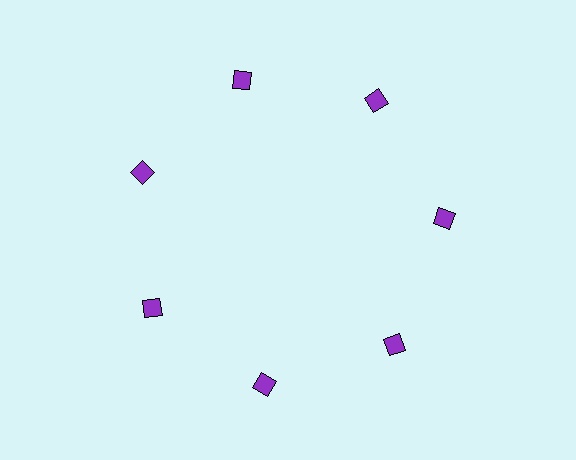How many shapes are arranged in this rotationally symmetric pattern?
There are 7 shapes, arranged in 7 groups of 1.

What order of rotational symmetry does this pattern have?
This pattern has 7-fold rotational symmetry.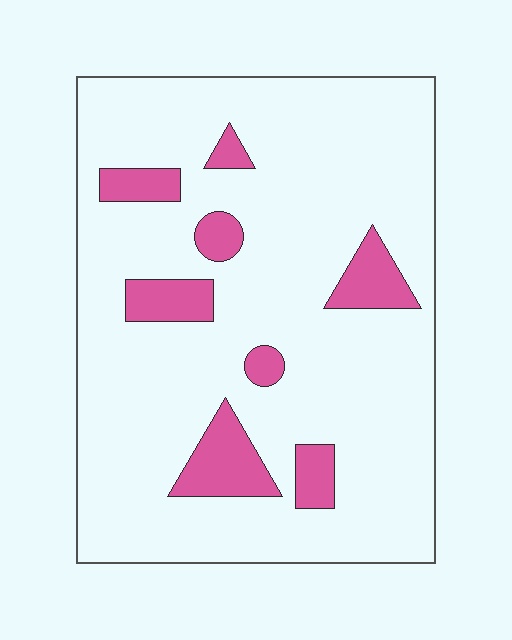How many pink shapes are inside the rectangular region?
8.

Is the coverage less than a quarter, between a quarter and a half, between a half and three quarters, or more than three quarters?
Less than a quarter.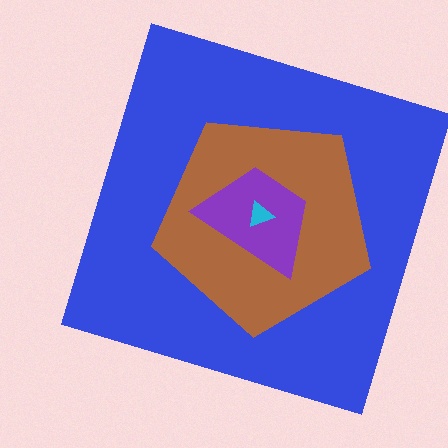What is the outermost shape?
The blue square.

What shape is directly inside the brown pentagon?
The purple trapezoid.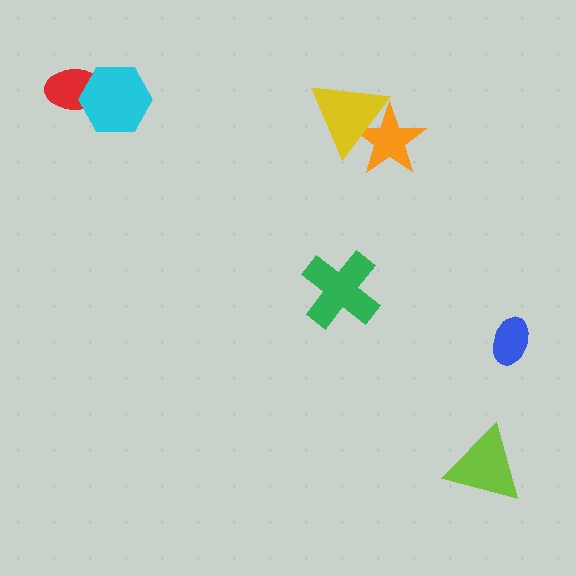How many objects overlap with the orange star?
1 object overlaps with the orange star.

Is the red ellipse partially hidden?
Yes, it is partially covered by another shape.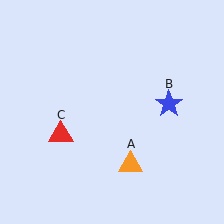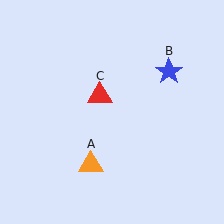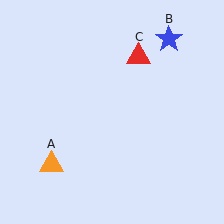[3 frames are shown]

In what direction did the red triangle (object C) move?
The red triangle (object C) moved up and to the right.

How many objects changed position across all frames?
3 objects changed position: orange triangle (object A), blue star (object B), red triangle (object C).